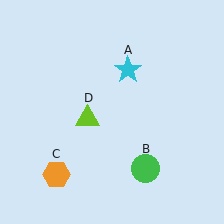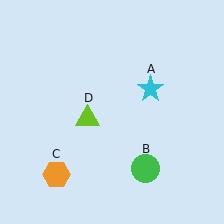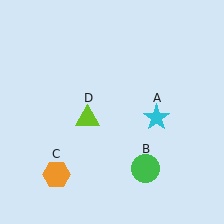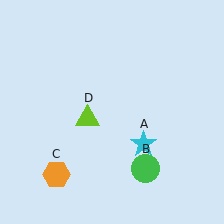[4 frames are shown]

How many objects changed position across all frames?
1 object changed position: cyan star (object A).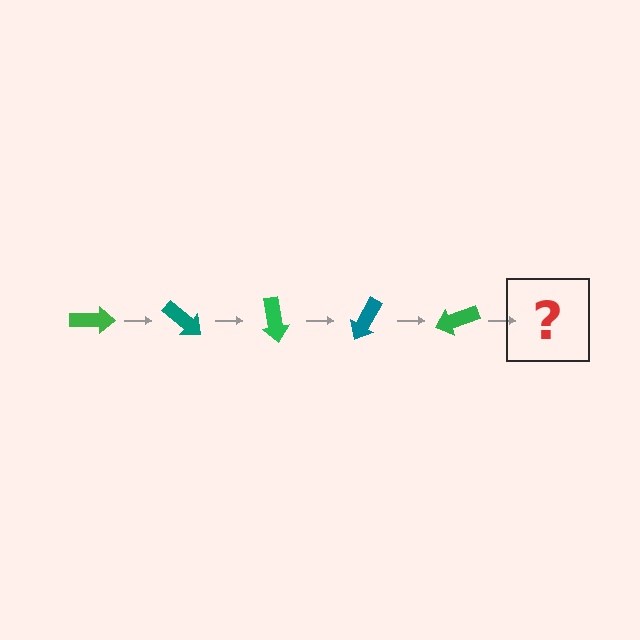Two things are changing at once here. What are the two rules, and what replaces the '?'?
The two rules are that it rotates 40 degrees each step and the color cycles through green and teal. The '?' should be a teal arrow, rotated 200 degrees from the start.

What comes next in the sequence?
The next element should be a teal arrow, rotated 200 degrees from the start.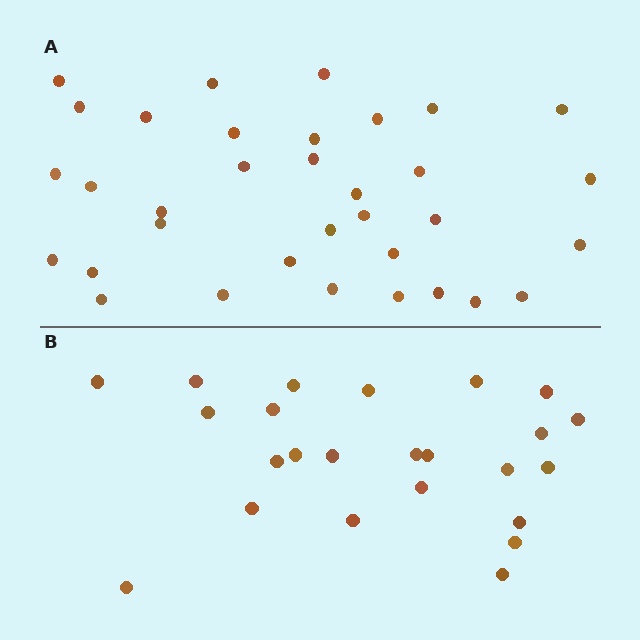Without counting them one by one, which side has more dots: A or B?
Region A (the top region) has more dots.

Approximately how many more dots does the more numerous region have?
Region A has roughly 10 or so more dots than region B.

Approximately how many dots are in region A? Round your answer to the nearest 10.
About 30 dots. (The exact count is 34, which rounds to 30.)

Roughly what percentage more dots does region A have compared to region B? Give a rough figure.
About 40% more.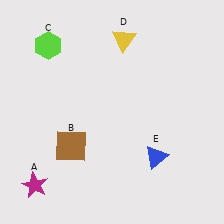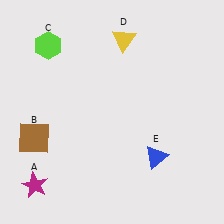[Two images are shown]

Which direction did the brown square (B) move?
The brown square (B) moved left.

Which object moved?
The brown square (B) moved left.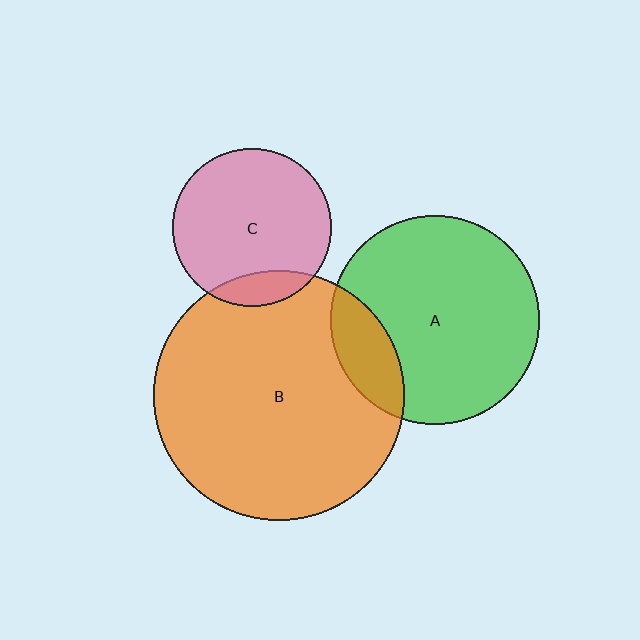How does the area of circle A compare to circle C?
Approximately 1.7 times.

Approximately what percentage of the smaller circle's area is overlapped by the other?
Approximately 15%.